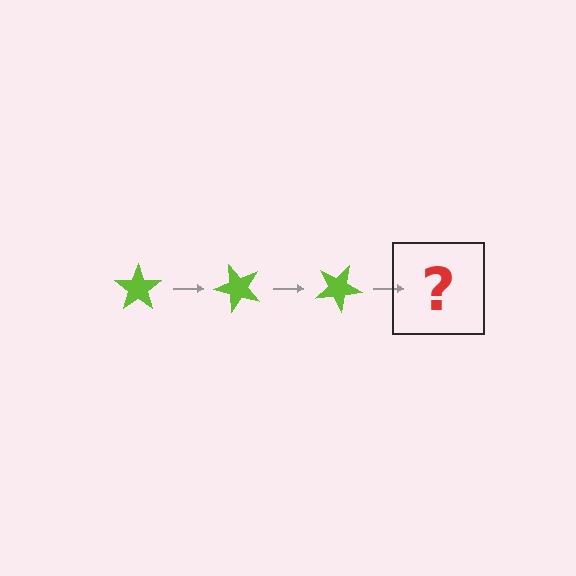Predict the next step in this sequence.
The next step is a lime star rotated 150 degrees.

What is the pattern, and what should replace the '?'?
The pattern is that the star rotates 50 degrees each step. The '?' should be a lime star rotated 150 degrees.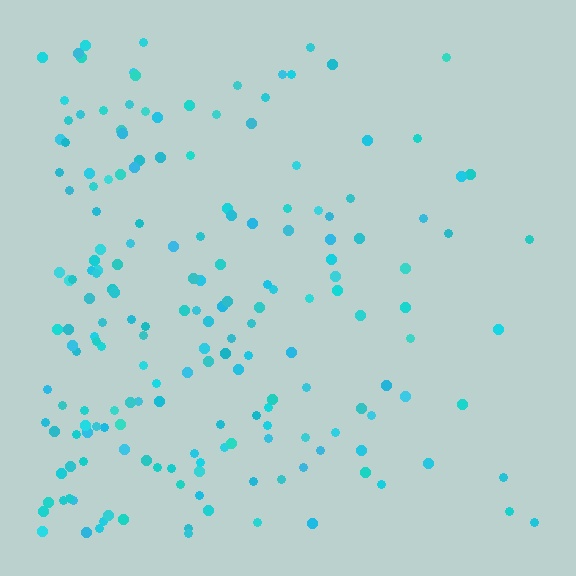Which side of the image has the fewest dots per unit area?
The right.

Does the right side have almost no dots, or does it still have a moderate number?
Still a moderate number, just noticeably fewer than the left.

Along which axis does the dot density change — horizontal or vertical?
Horizontal.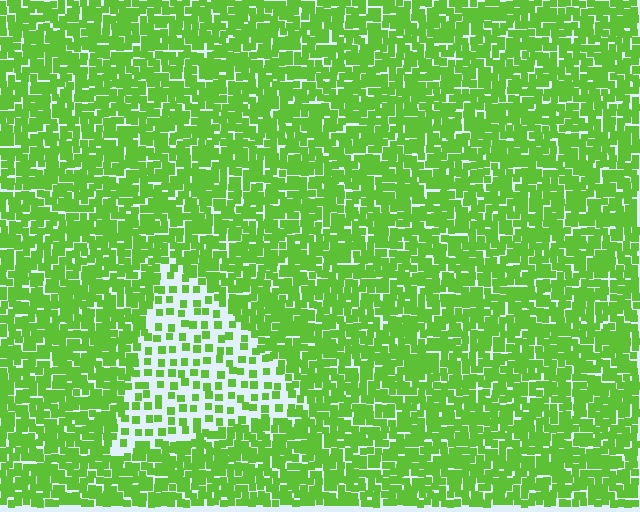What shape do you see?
I see a triangle.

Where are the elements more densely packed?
The elements are more densely packed outside the triangle boundary.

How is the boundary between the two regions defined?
The boundary is defined by a change in element density (approximately 2.6x ratio). All elements are the same color, size, and shape.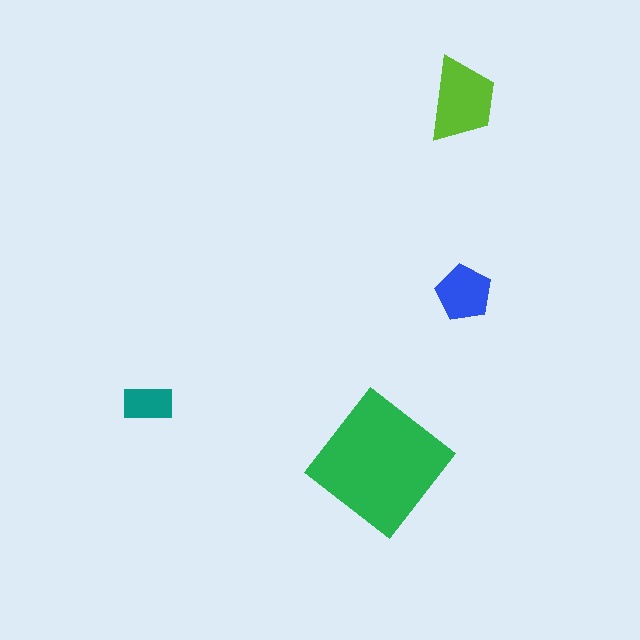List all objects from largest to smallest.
The green diamond, the lime trapezoid, the blue pentagon, the teal rectangle.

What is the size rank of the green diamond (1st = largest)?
1st.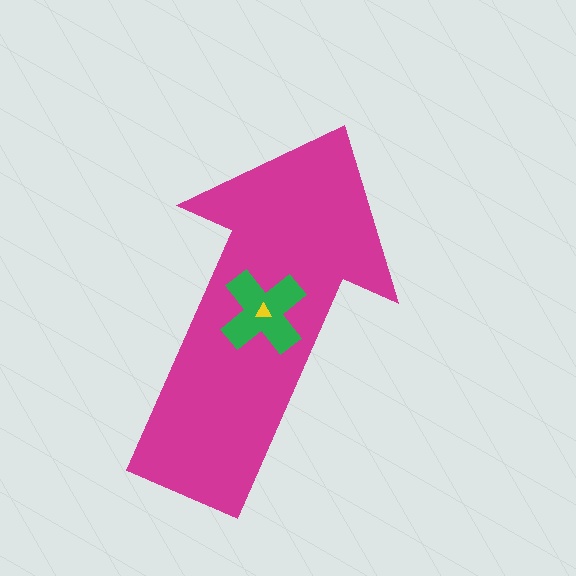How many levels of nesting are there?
3.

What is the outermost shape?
The magenta arrow.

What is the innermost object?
The yellow triangle.